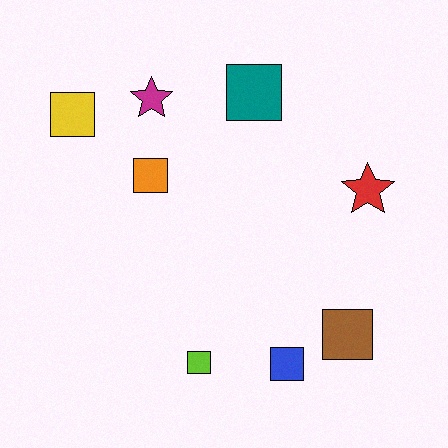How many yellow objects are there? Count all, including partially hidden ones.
There is 1 yellow object.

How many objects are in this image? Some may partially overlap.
There are 8 objects.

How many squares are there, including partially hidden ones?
There are 6 squares.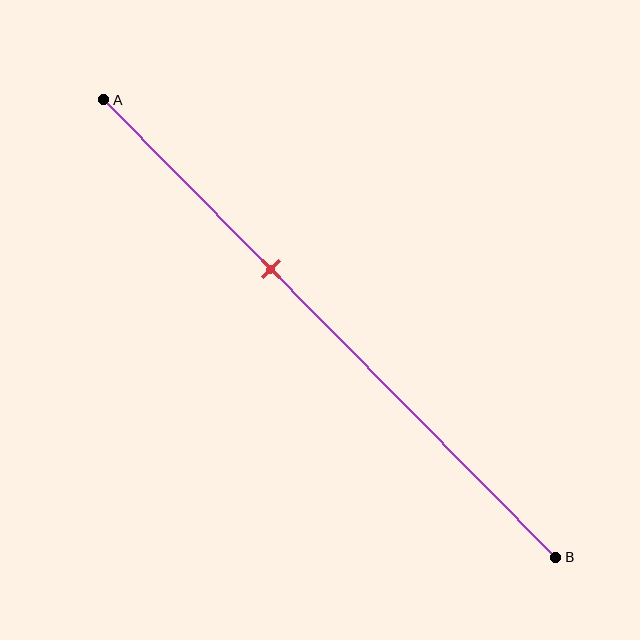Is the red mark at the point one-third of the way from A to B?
No, the mark is at about 35% from A, not at the 33% one-third point.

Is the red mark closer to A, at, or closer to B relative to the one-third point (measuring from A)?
The red mark is closer to point B than the one-third point of segment AB.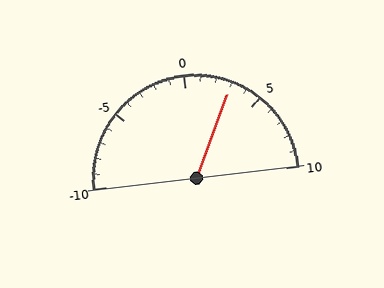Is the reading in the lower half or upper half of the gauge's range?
The reading is in the upper half of the range (-10 to 10).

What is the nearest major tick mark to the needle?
The nearest major tick mark is 5.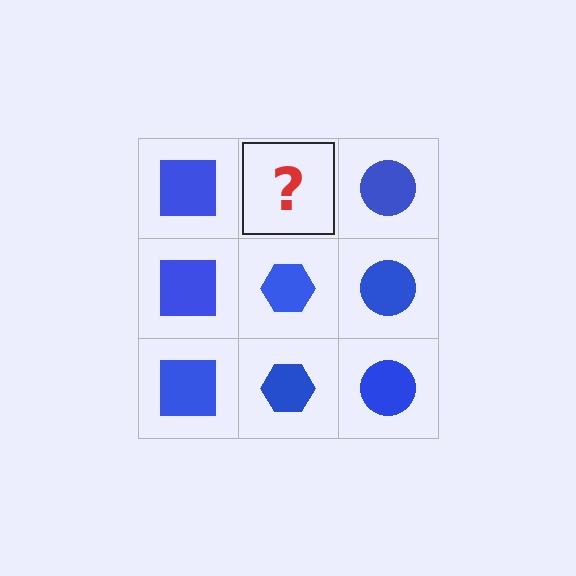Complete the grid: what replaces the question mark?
The question mark should be replaced with a blue hexagon.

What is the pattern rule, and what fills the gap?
The rule is that each column has a consistent shape. The gap should be filled with a blue hexagon.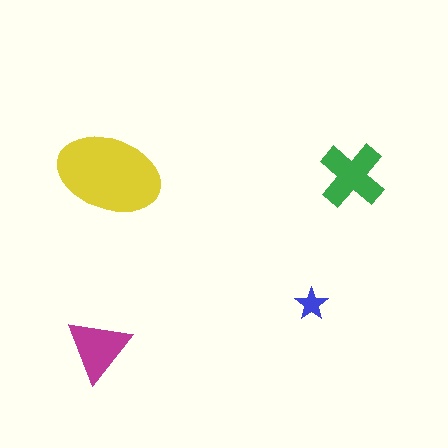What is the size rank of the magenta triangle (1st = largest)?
3rd.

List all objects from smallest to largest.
The blue star, the magenta triangle, the green cross, the yellow ellipse.